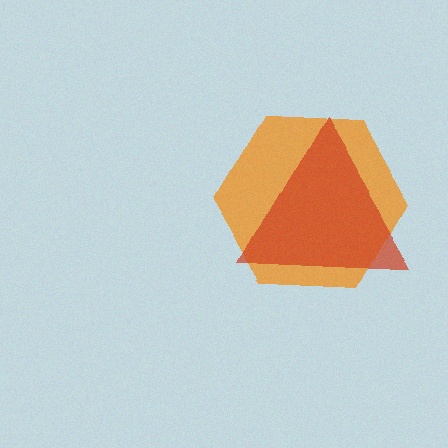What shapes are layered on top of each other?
The layered shapes are: an orange hexagon, a red triangle.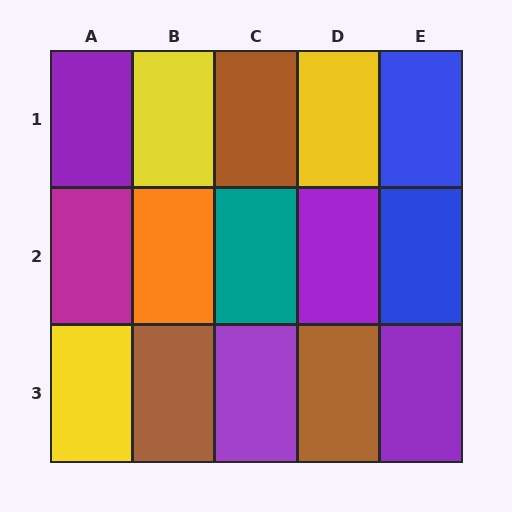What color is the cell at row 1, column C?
Brown.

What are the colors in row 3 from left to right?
Yellow, brown, purple, brown, purple.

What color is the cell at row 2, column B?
Orange.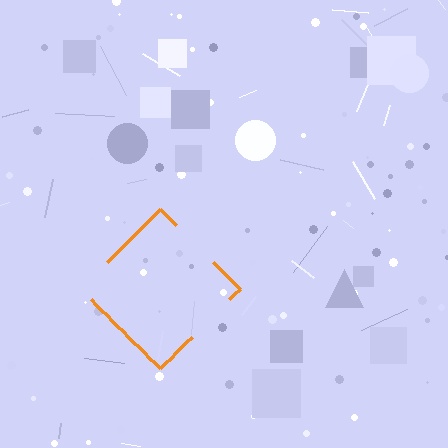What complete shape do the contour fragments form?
The contour fragments form a diamond.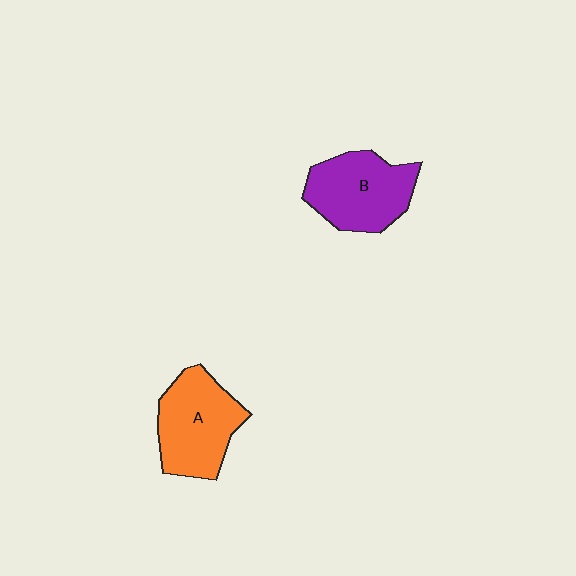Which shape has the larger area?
Shape A (orange).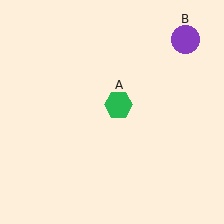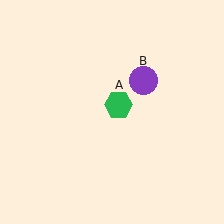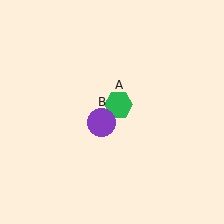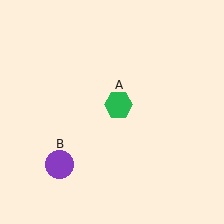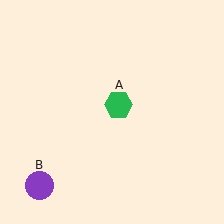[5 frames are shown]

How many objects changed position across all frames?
1 object changed position: purple circle (object B).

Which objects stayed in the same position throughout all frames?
Green hexagon (object A) remained stationary.